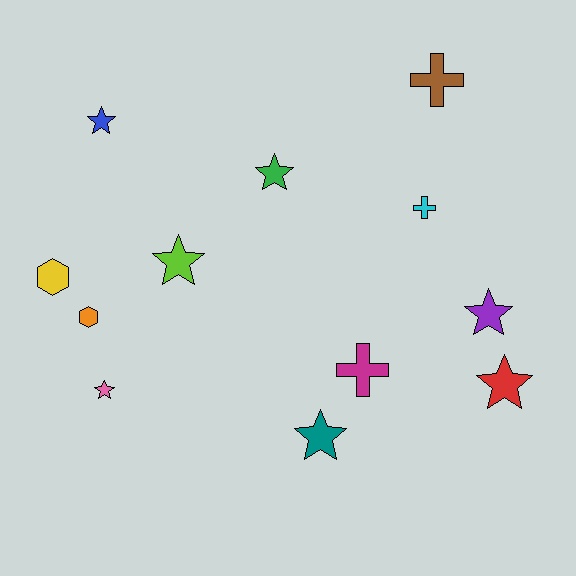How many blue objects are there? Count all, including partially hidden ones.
There is 1 blue object.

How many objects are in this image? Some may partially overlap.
There are 12 objects.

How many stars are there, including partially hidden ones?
There are 7 stars.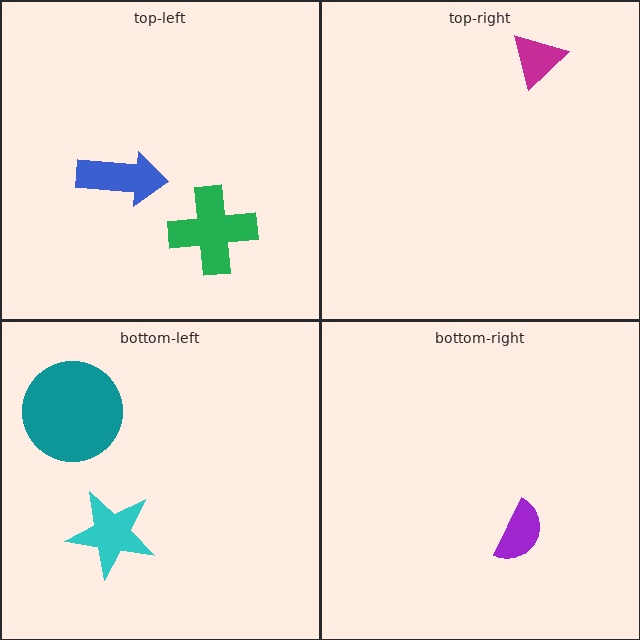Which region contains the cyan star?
The bottom-left region.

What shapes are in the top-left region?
The blue arrow, the green cross.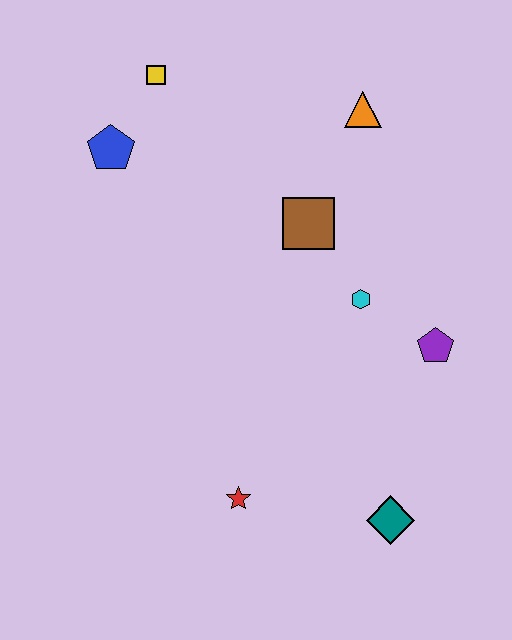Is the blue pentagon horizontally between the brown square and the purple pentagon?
No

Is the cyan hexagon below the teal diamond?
No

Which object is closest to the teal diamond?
The red star is closest to the teal diamond.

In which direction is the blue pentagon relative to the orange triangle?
The blue pentagon is to the left of the orange triangle.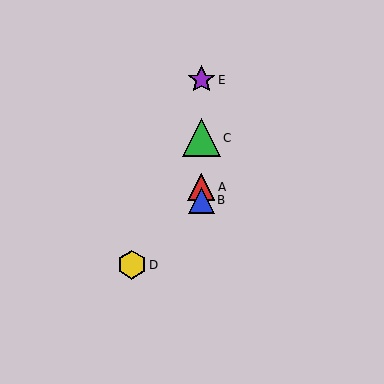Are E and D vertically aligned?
No, E is at x≈201 and D is at x≈132.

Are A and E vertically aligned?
Yes, both are at x≈201.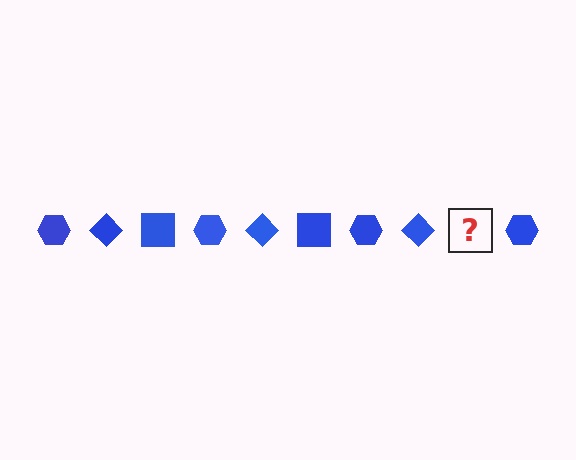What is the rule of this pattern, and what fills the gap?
The rule is that the pattern cycles through hexagon, diamond, square shapes in blue. The gap should be filled with a blue square.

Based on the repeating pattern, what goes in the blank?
The blank should be a blue square.